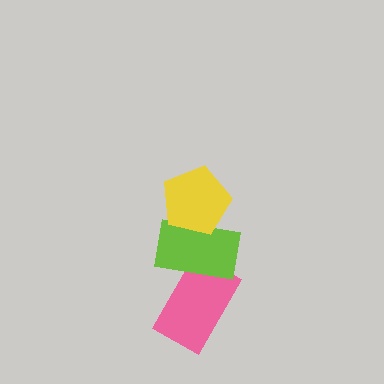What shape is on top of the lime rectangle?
The yellow pentagon is on top of the lime rectangle.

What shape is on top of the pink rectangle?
The lime rectangle is on top of the pink rectangle.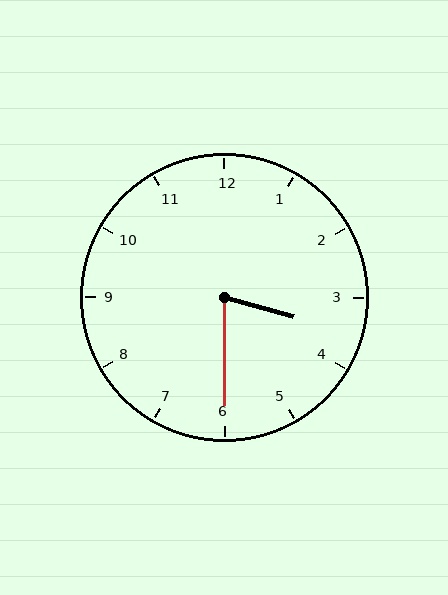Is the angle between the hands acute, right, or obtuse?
It is acute.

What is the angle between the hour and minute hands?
Approximately 75 degrees.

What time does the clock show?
3:30.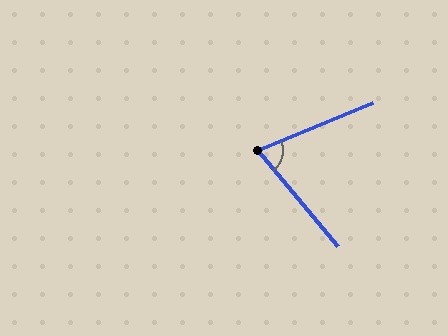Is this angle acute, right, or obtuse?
It is acute.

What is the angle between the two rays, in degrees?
Approximately 73 degrees.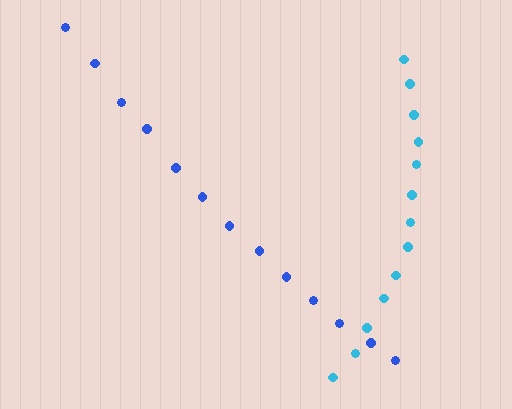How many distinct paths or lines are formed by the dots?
There are 2 distinct paths.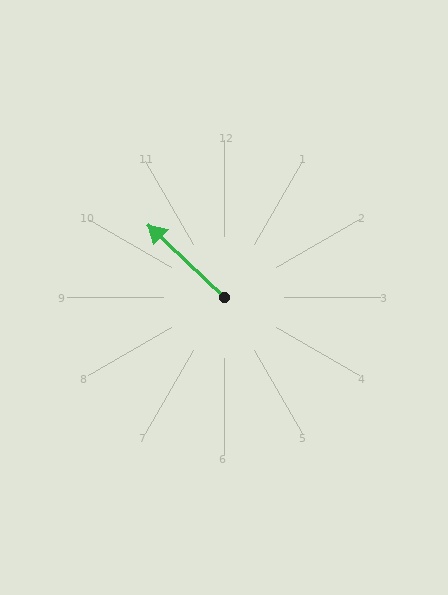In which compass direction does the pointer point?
Northwest.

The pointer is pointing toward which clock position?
Roughly 10 o'clock.